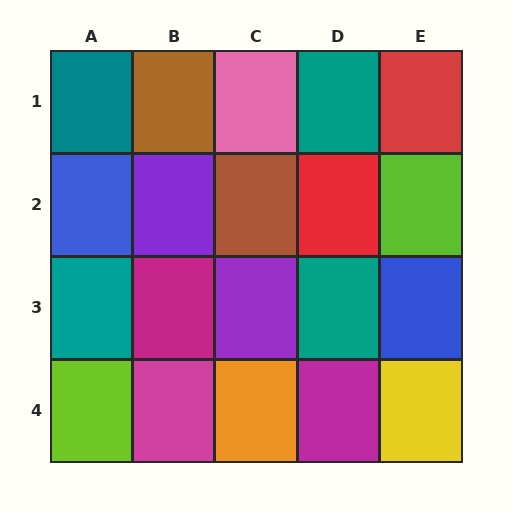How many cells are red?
2 cells are red.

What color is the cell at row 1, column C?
Pink.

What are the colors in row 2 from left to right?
Blue, purple, brown, red, lime.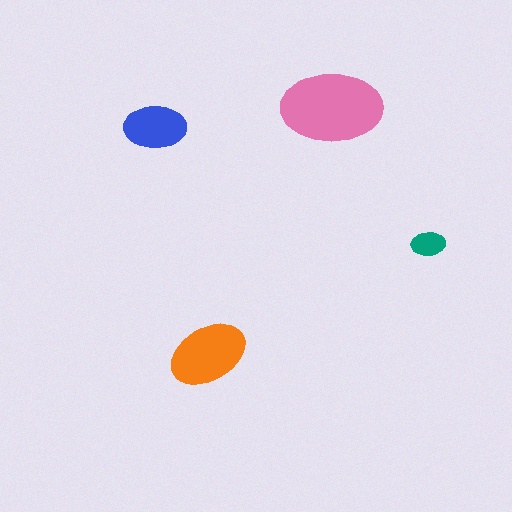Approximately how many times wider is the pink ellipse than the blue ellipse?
About 1.5 times wider.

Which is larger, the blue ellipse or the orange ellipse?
The orange one.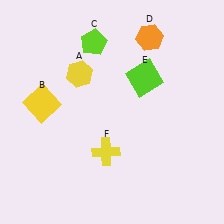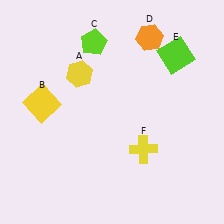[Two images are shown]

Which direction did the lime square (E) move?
The lime square (E) moved right.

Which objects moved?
The objects that moved are: the lime square (E), the yellow cross (F).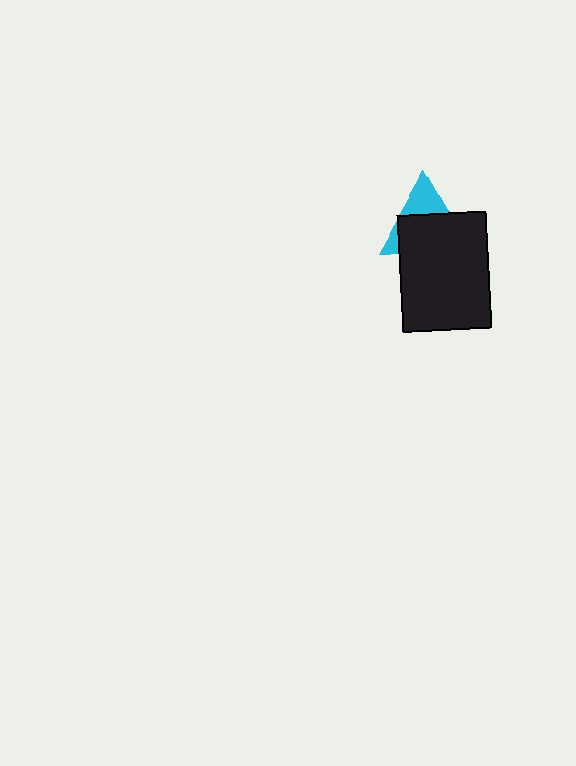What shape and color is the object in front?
The object in front is a black rectangle.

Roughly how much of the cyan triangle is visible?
A small part of it is visible (roughly 38%).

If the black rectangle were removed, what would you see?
You would see the complete cyan triangle.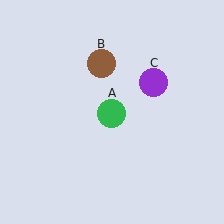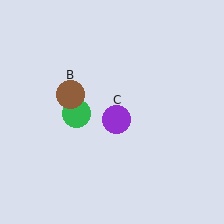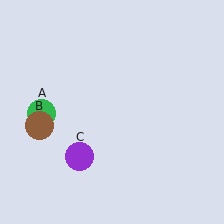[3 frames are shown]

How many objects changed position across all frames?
3 objects changed position: green circle (object A), brown circle (object B), purple circle (object C).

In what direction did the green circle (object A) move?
The green circle (object A) moved left.